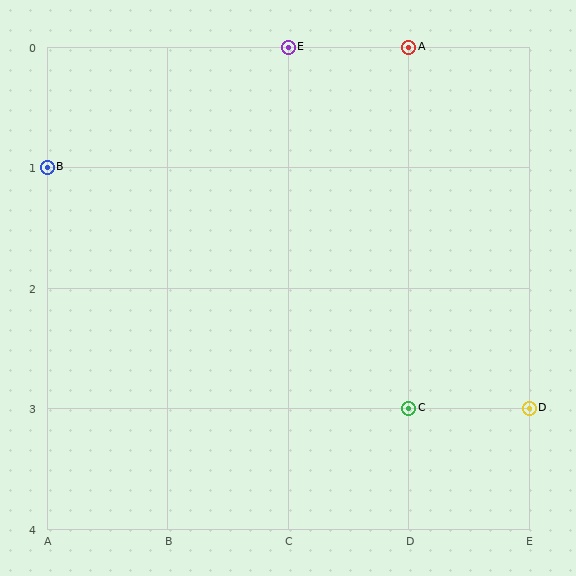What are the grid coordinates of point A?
Point A is at grid coordinates (D, 0).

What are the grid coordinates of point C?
Point C is at grid coordinates (D, 3).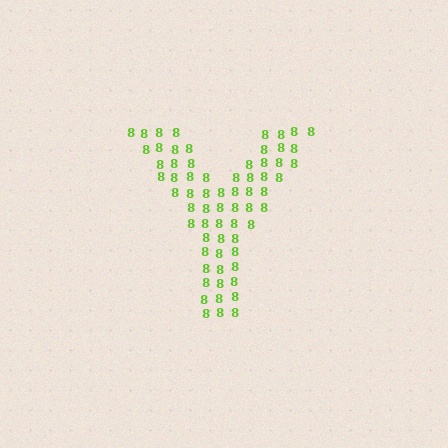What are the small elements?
The small elements are digit 8's.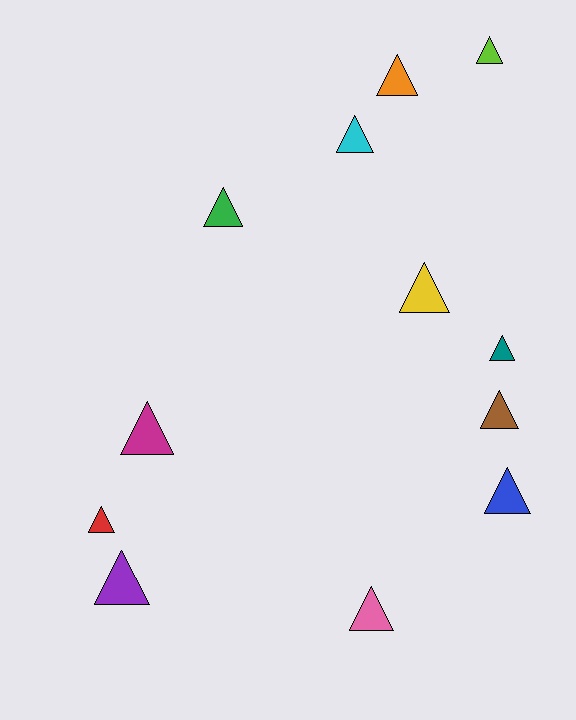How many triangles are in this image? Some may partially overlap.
There are 12 triangles.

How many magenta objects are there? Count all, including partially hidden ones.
There is 1 magenta object.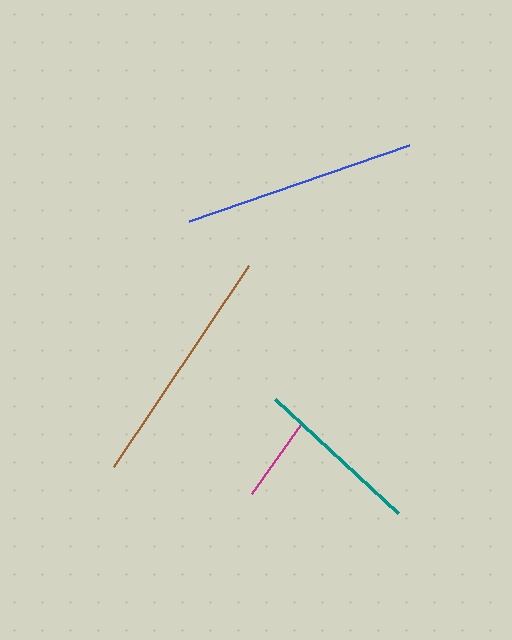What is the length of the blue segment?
The blue segment is approximately 233 pixels long.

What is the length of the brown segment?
The brown segment is approximately 241 pixels long.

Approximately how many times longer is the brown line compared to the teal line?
The brown line is approximately 1.4 times the length of the teal line.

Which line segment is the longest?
The brown line is the longest at approximately 241 pixels.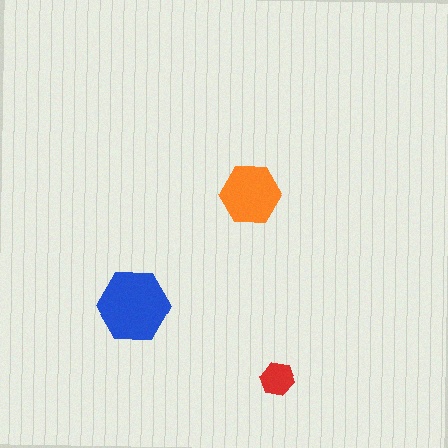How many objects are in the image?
There are 3 objects in the image.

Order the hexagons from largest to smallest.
the blue one, the orange one, the red one.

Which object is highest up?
The orange hexagon is topmost.